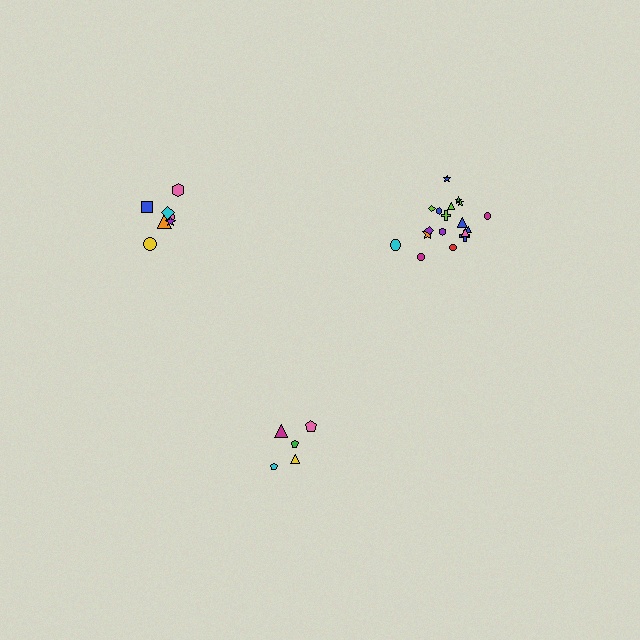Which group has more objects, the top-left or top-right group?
The top-right group.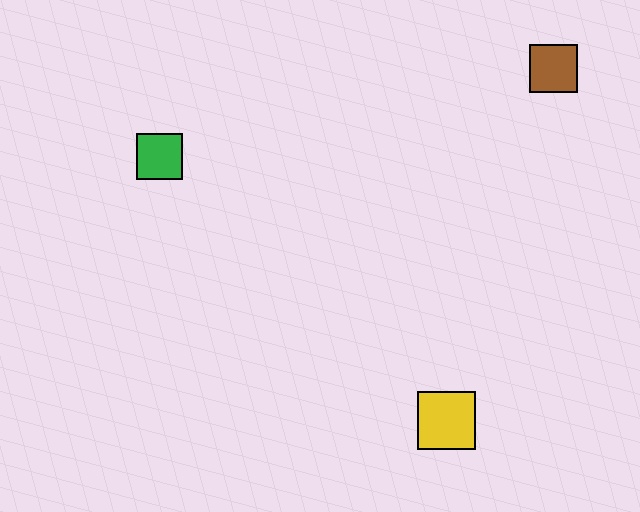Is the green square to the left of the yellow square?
Yes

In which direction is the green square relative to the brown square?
The green square is to the left of the brown square.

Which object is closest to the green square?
The yellow square is closest to the green square.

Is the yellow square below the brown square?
Yes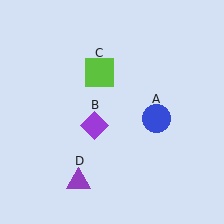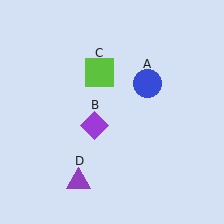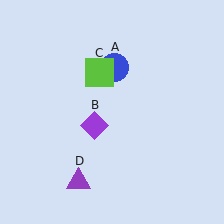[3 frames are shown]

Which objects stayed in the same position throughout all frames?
Purple diamond (object B) and lime square (object C) and purple triangle (object D) remained stationary.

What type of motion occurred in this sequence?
The blue circle (object A) rotated counterclockwise around the center of the scene.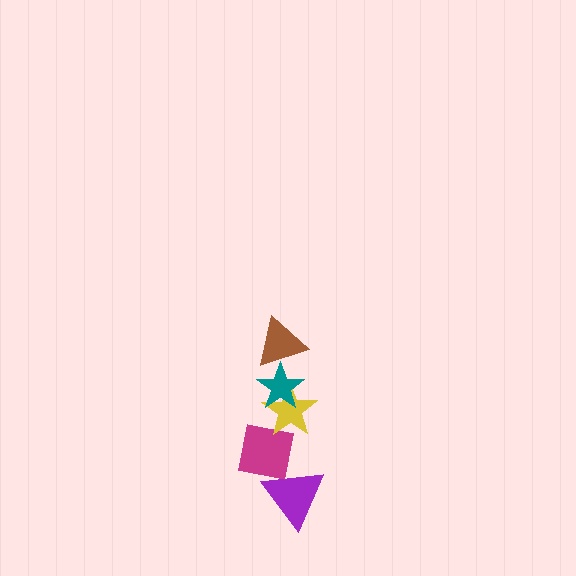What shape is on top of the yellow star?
The teal star is on top of the yellow star.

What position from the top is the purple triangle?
The purple triangle is 5th from the top.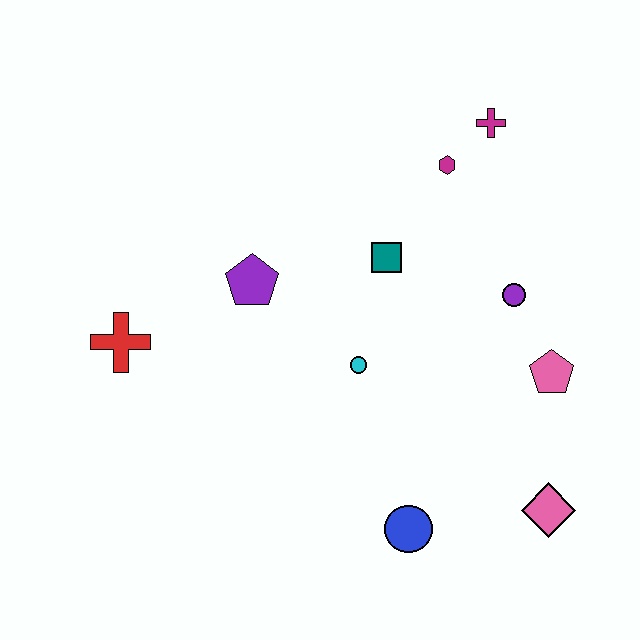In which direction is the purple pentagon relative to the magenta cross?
The purple pentagon is to the left of the magenta cross.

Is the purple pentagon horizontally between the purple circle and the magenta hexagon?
No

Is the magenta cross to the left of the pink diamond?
Yes